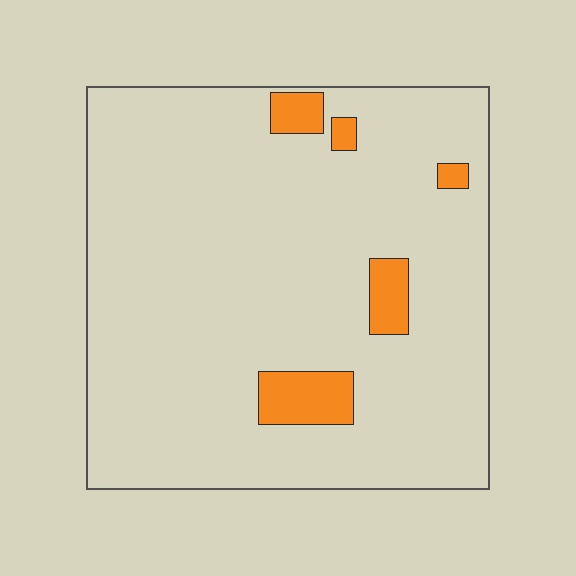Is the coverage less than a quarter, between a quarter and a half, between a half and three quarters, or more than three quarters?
Less than a quarter.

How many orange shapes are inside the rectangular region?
5.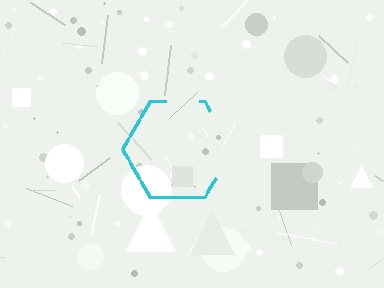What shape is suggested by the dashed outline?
The dashed outline suggests a hexagon.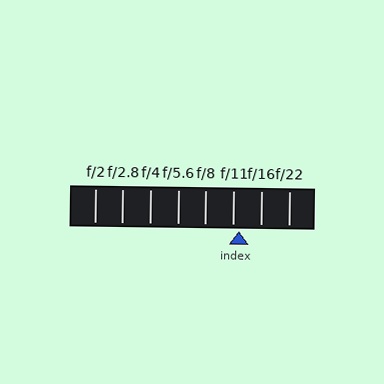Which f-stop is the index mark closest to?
The index mark is closest to f/11.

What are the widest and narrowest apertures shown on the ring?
The widest aperture shown is f/2 and the narrowest is f/22.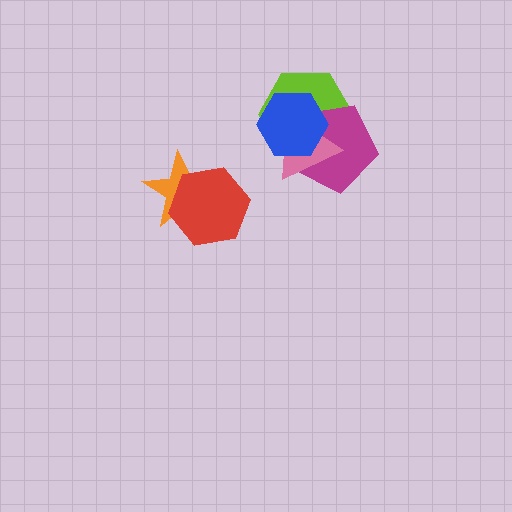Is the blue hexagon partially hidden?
No, no other shape covers it.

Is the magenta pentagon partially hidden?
Yes, it is partially covered by another shape.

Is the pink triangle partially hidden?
Yes, it is partially covered by another shape.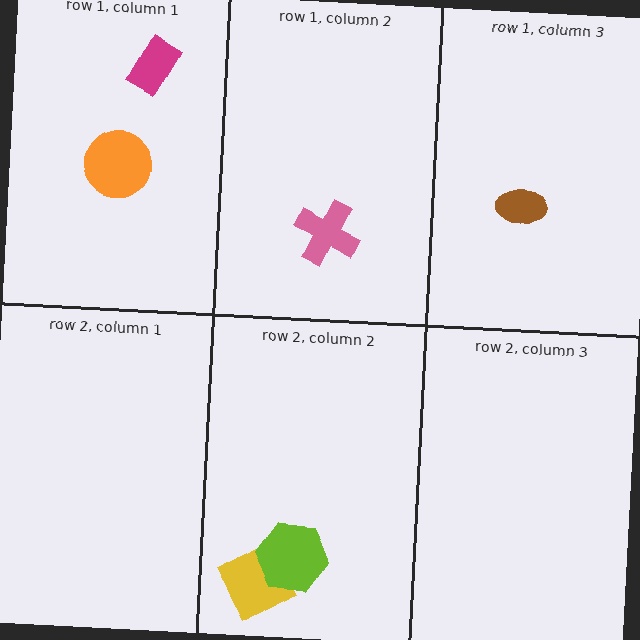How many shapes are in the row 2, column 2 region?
2.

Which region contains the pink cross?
The row 1, column 2 region.